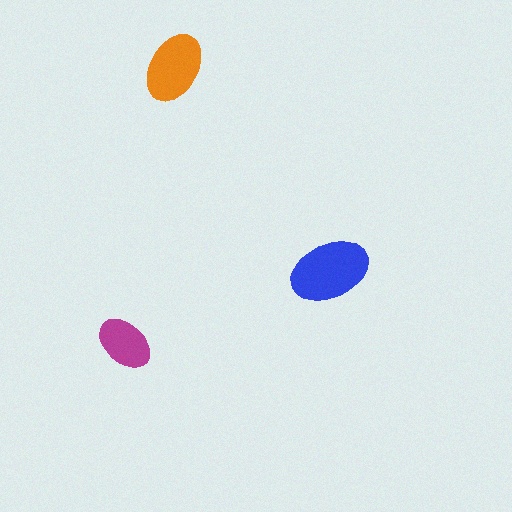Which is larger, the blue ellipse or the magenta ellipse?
The blue one.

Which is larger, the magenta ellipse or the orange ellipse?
The orange one.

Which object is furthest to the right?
The blue ellipse is rightmost.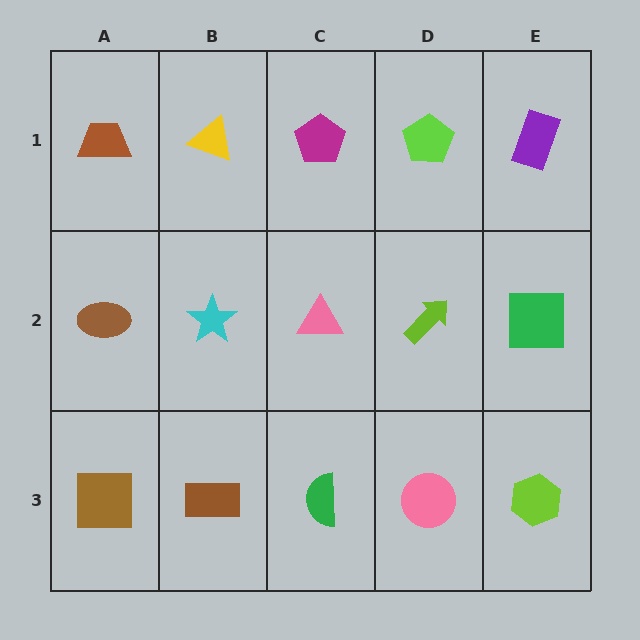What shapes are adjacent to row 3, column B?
A cyan star (row 2, column B), a brown square (row 3, column A), a green semicircle (row 3, column C).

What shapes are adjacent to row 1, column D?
A lime arrow (row 2, column D), a magenta pentagon (row 1, column C), a purple rectangle (row 1, column E).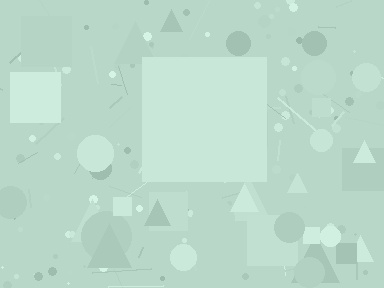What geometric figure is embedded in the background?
A square is embedded in the background.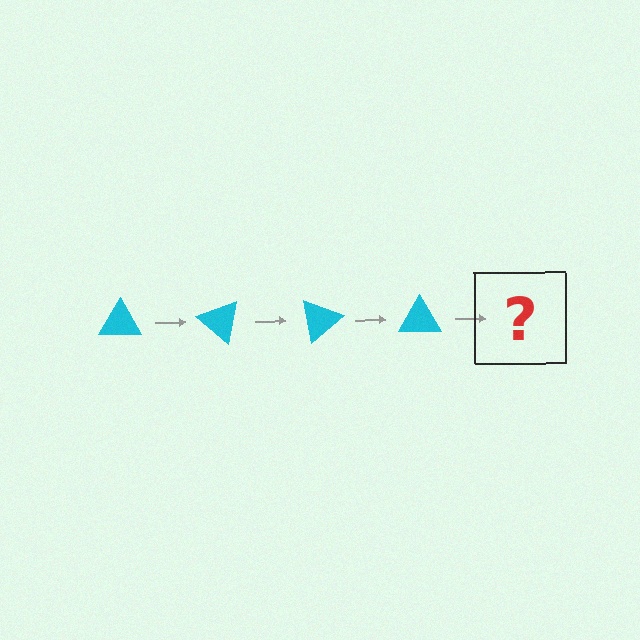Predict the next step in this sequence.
The next step is a cyan triangle rotated 160 degrees.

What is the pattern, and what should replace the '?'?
The pattern is that the triangle rotates 40 degrees each step. The '?' should be a cyan triangle rotated 160 degrees.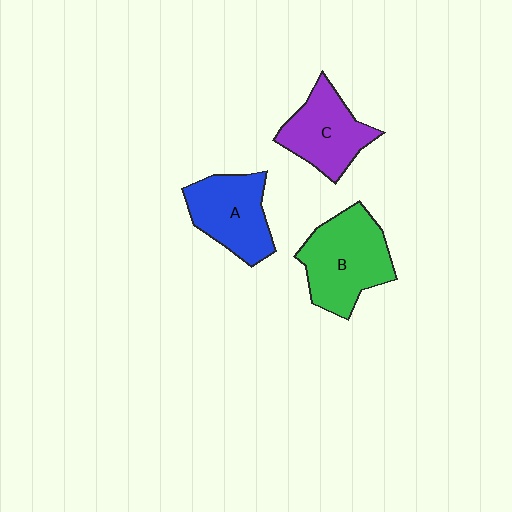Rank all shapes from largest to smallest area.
From largest to smallest: B (green), A (blue), C (purple).